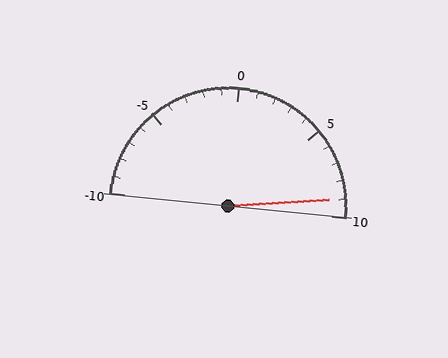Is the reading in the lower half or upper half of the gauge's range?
The reading is in the upper half of the range (-10 to 10).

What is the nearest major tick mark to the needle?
The nearest major tick mark is 10.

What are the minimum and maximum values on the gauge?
The gauge ranges from -10 to 10.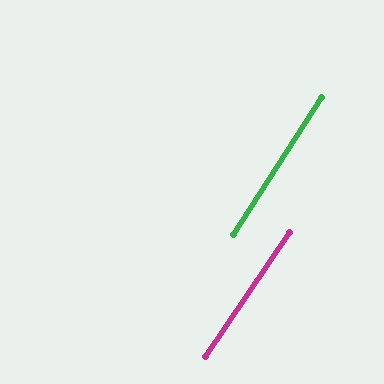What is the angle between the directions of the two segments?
Approximately 1 degree.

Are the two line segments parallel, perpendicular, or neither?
Parallel — their directions differ by only 1.4°.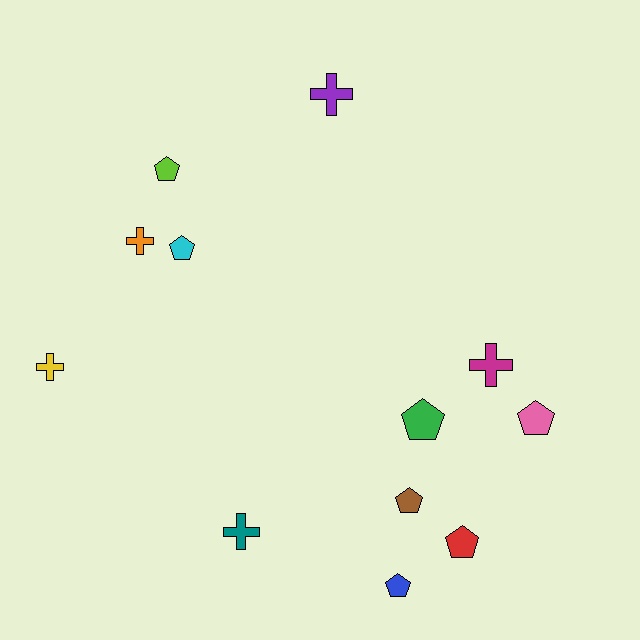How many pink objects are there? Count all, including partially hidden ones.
There is 1 pink object.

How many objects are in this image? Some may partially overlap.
There are 12 objects.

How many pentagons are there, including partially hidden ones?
There are 7 pentagons.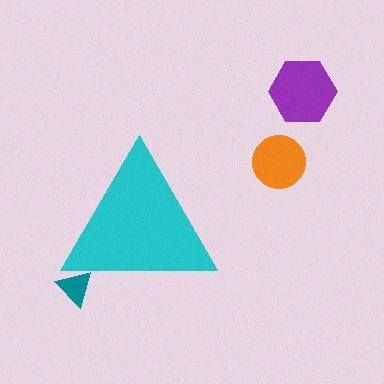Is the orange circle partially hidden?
No, the orange circle is fully visible.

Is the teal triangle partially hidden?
Yes, the teal triangle is partially hidden behind the cyan triangle.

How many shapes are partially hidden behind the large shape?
1 shape is partially hidden.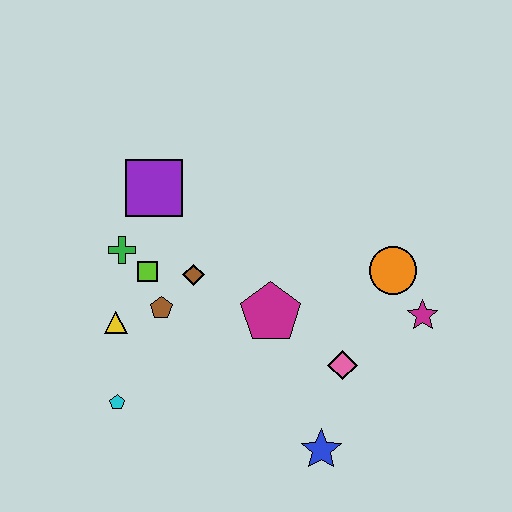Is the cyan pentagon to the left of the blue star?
Yes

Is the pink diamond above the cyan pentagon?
Yes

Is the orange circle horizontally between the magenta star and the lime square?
Yes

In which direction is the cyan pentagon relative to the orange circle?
The cyan pentagon is to the left of the orange circle.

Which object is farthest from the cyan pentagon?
The magenta star is farthest from the cyan pentagon.